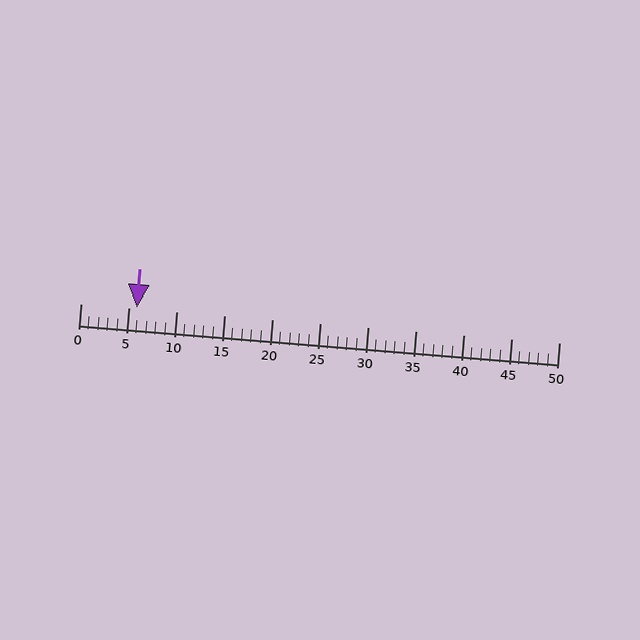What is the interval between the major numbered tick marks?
The major tick marks are spaced 5 units apart.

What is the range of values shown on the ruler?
The ruler shows values from 0 to 50.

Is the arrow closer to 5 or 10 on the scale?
The arrow is closer to 5.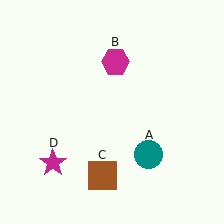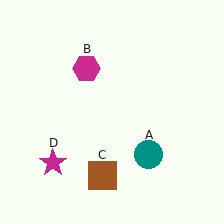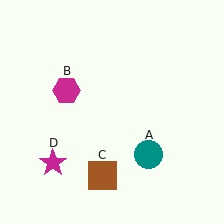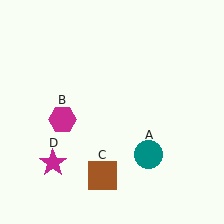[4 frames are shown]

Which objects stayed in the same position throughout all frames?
Teal circle (object A) and brown square (object C) and magenta star (object D) remained stationary.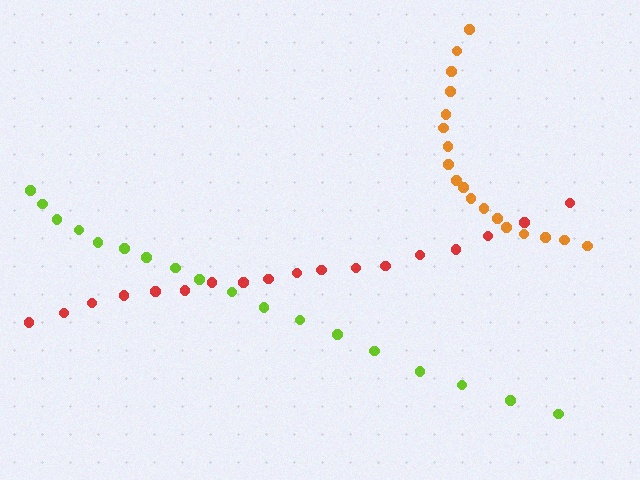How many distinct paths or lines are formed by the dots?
There are 3 distinct paths.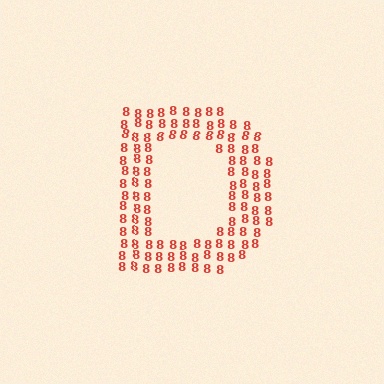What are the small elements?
The small elements are digit 8's.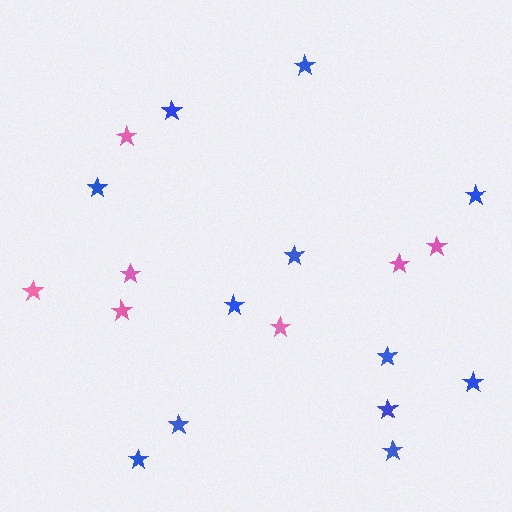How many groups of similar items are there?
There are 2 groups: one group of pink stars (7) and one group of blue stars (12).